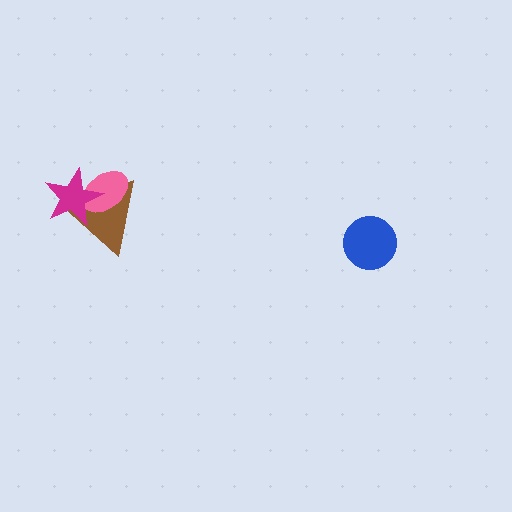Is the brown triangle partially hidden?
Yes, it is partially covered by another shape.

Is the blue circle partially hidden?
No, no other shape covers it.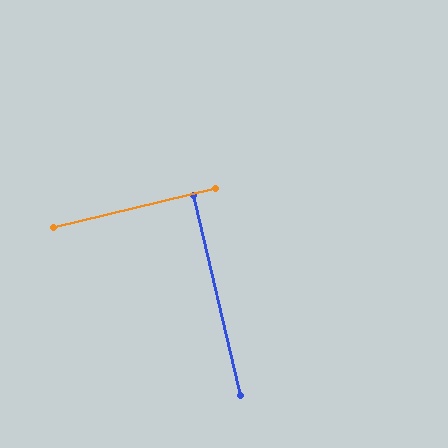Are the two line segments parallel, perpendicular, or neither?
Perpendicular — they meet at approximately 90°.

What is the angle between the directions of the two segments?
Approximately 90 degrees.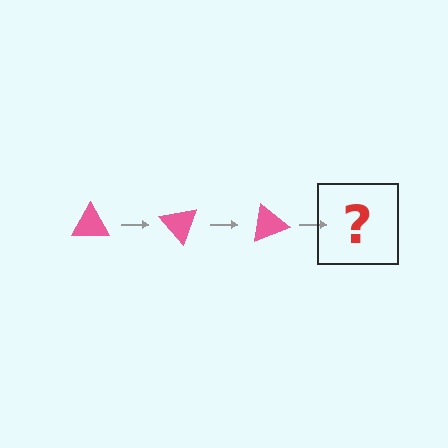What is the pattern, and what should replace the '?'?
The pattern is that the triangle rotates 50 degrees each step. The '?' should be a pink triangle rotated 150 degrees.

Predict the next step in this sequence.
The next step is a pink triangle rotated 150 degrees.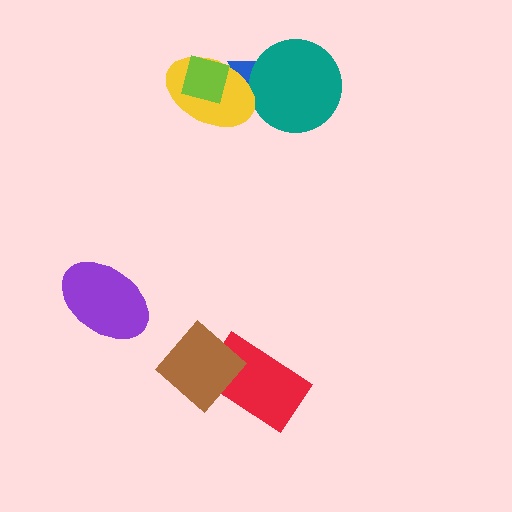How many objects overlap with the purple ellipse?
0 objects overlap with the purple ellipse.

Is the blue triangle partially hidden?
Yes, it is partially covered by another shape.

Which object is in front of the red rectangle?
The brown diamond is in front of the red rectangle.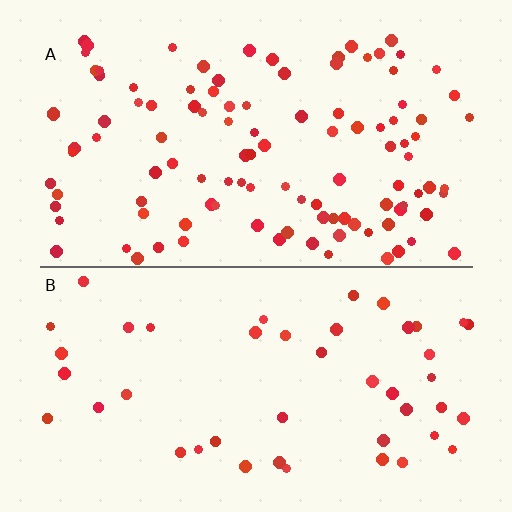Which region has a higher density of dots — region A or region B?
A (the top).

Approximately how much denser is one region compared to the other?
Approximately 2.5× — region A over region B.